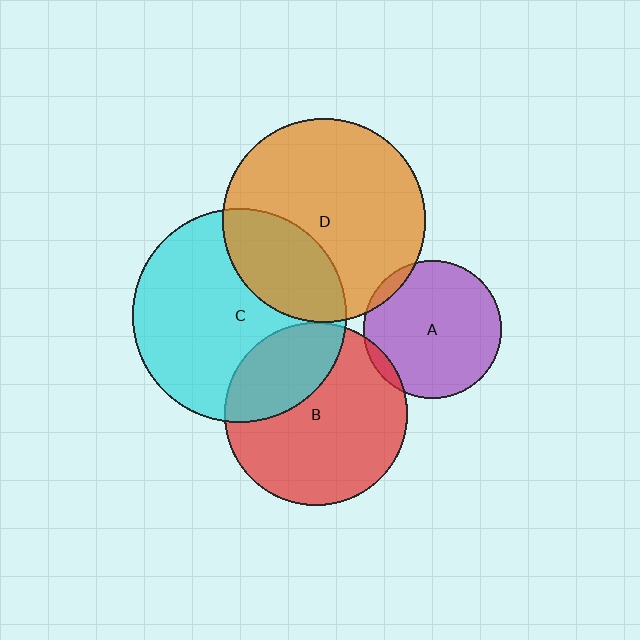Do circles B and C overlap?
Yes.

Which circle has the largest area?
Circle C (cyan).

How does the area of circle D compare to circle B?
Approximately 1.2 times.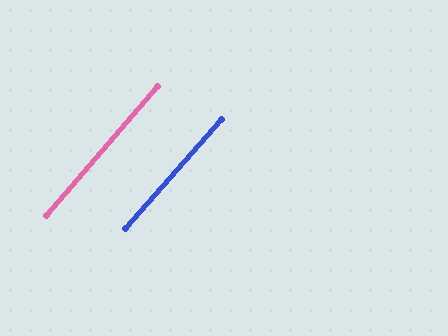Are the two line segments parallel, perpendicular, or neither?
Parallel — their directions differ by only 0.6°.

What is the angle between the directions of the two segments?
Approximately 1 degree.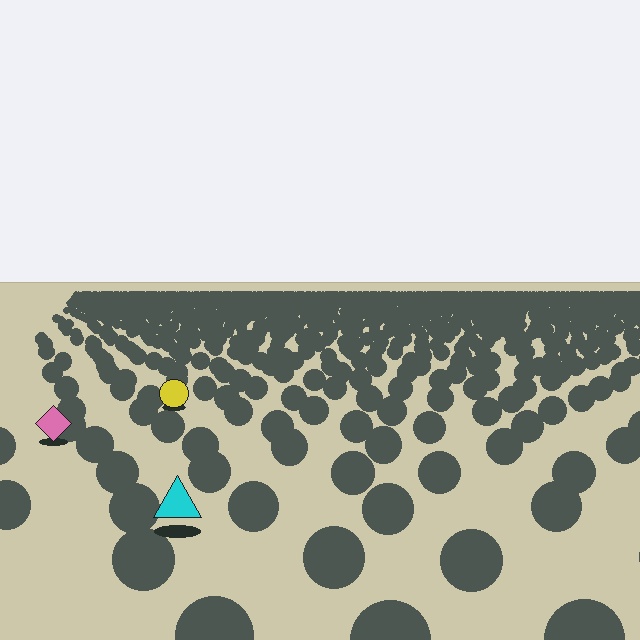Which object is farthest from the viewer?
The yellow circle is farthest from the viewer. It appears smaller and the ground texture around it is denser.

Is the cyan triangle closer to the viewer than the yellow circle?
Yes. The cyan triangle is closer — you can tell from the texture gradient: the ground texture is coarser near it.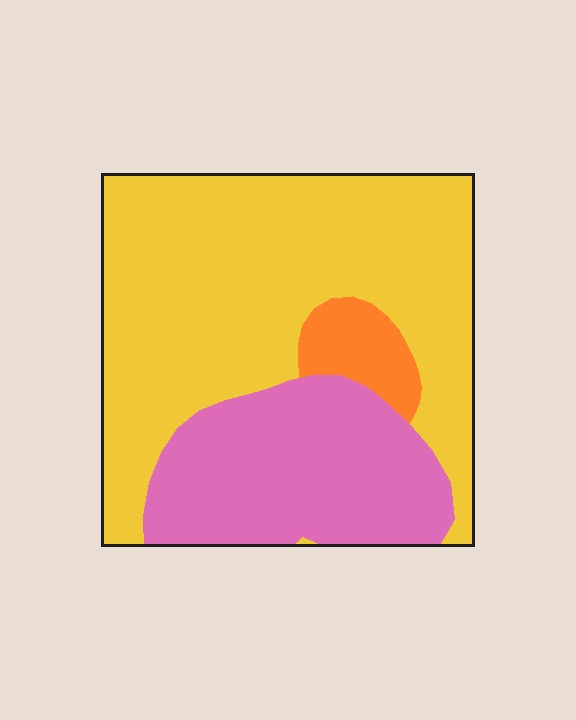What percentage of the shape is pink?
Pink takes up between a sixth and a third of the shape.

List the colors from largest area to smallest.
From largest to smallest: yellow, pink, orange.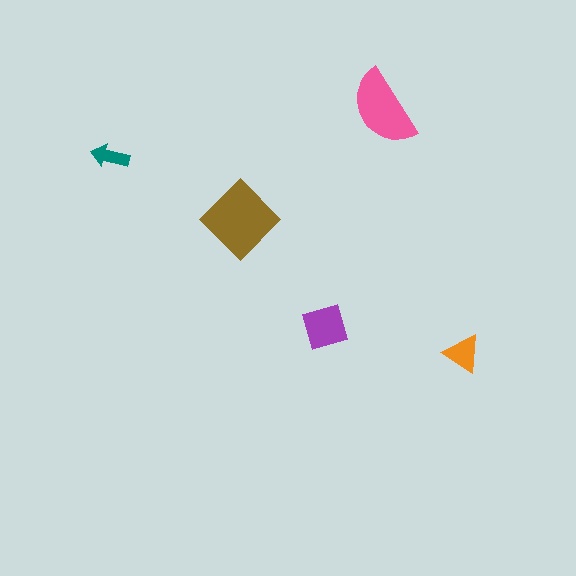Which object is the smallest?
The teal arrow.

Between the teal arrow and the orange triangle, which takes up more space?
The orange triangle.